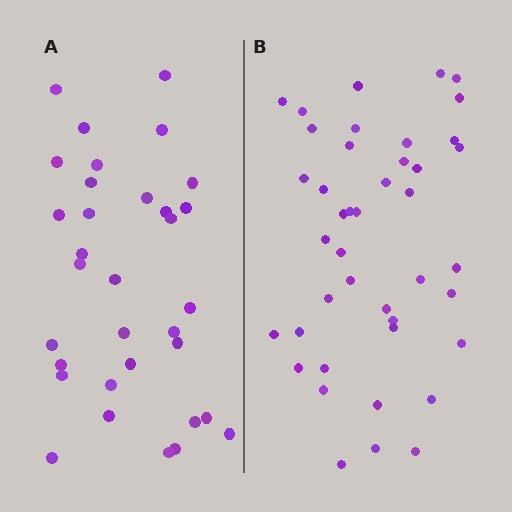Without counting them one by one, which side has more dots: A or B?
Region B (the right region) has more dots.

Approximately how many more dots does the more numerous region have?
Region B has roughly 8 or so more dots than region A.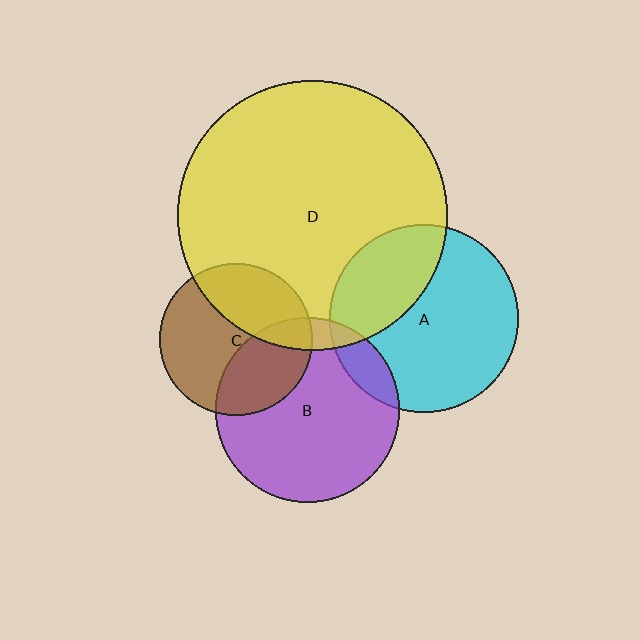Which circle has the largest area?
Circle D (yellow).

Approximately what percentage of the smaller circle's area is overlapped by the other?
Approximately 10%.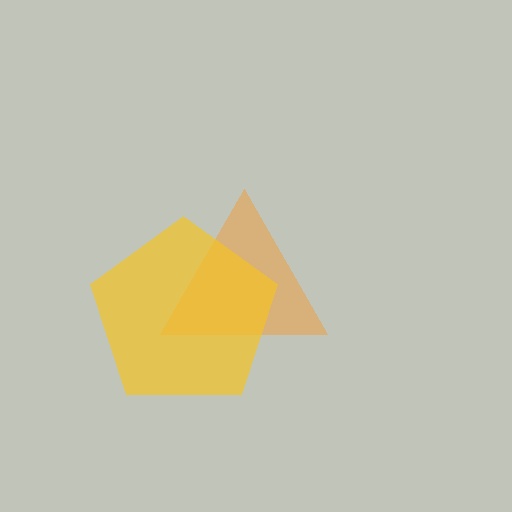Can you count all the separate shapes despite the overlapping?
Yes, there are 2 separate shapes.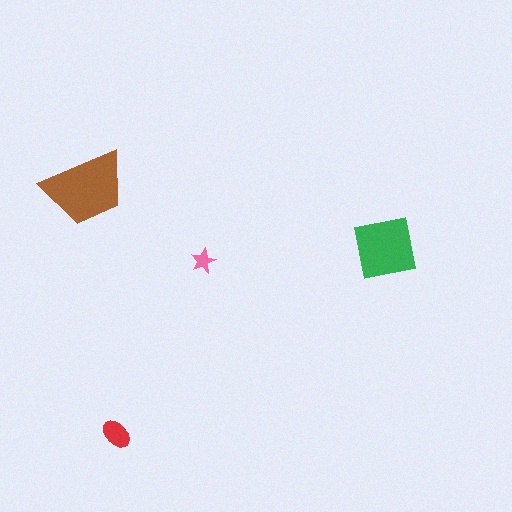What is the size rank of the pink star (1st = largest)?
4th.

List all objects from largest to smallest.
The brown trapezoid, the green square, the red ellipse, the pink star.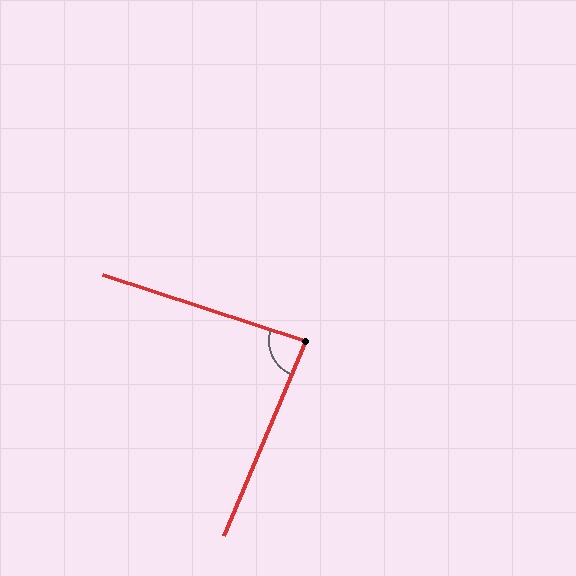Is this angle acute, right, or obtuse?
It is approximately a right angle.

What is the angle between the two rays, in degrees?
Approximately 85 degrees.